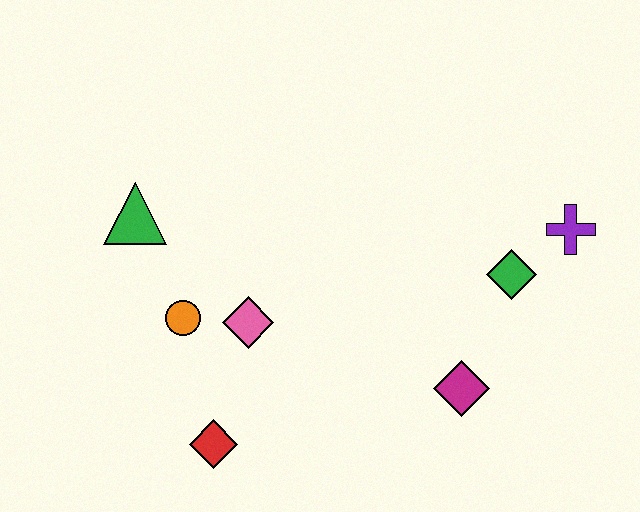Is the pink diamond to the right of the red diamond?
Yes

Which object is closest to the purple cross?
The green diamond is closest to the purple cross.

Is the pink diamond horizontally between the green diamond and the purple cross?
No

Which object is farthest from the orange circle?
The purple cross is farthest from the orange circle.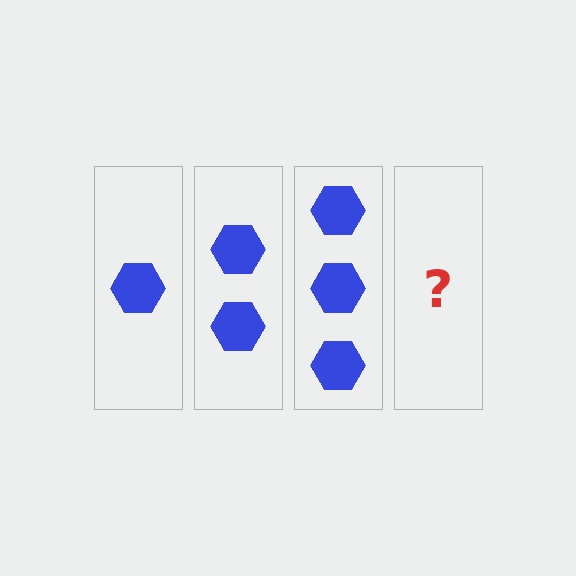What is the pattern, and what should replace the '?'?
The pattern is that each step adds one more hexagon. The '?' should be 4 hexagons.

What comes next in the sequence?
The next element should be 4 hexagons.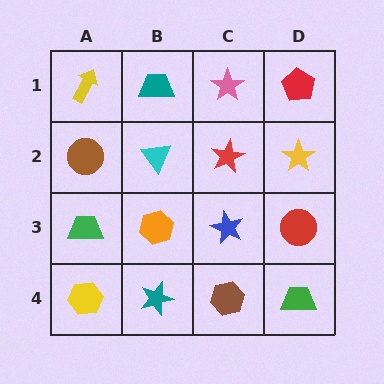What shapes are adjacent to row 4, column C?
A blue star (row 3, column C), a teal star (row 4, column B), a green trapezoid (row 4, column D).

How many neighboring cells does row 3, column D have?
3.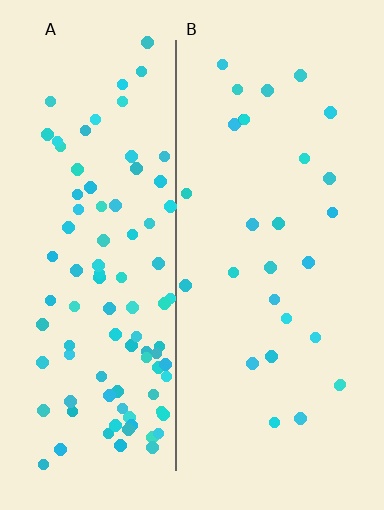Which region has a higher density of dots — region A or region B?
A (the left).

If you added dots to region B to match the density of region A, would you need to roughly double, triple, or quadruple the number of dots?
Approximately triple.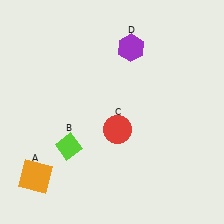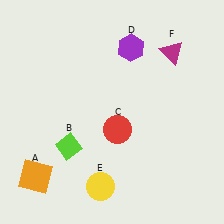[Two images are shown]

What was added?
A yellow circle (E), a magenta triangle (F) were added in Image 2.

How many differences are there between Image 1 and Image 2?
There are 2 differences between the two images.